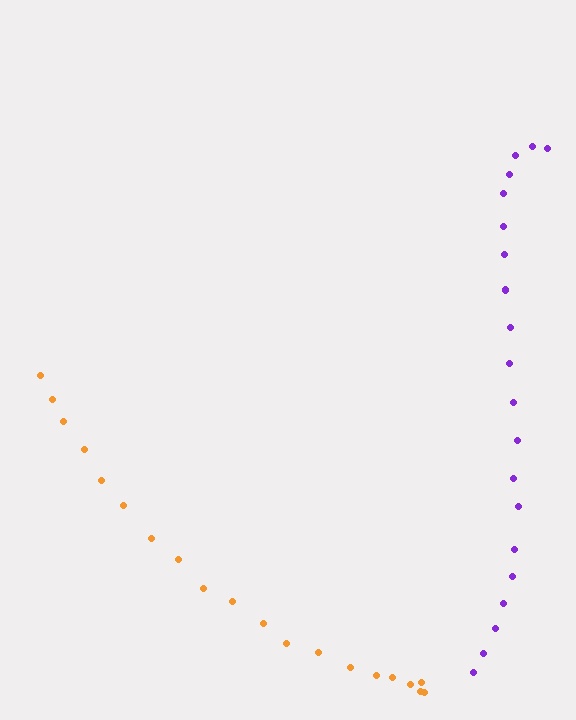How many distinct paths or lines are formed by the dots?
There are 2 distinct paths.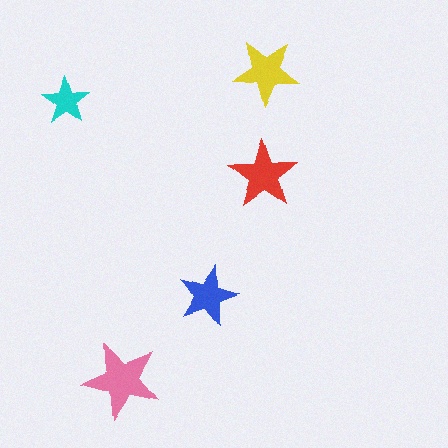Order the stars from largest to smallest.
the pink one, the red one, the yellow one, the blue one, the cyan one.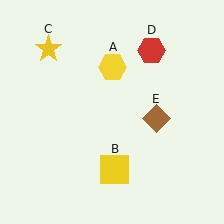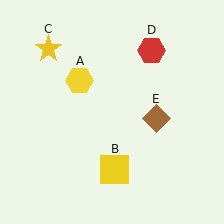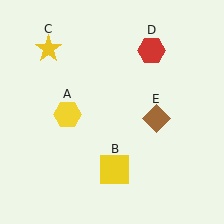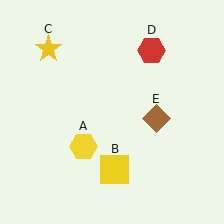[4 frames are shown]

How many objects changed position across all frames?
1 object changed position: yellow hexagon (object A).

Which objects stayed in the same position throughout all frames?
Yellow square (object B) and yellow star (object C) and red hexagon (object D) and brown diamond (object E) remained stationary.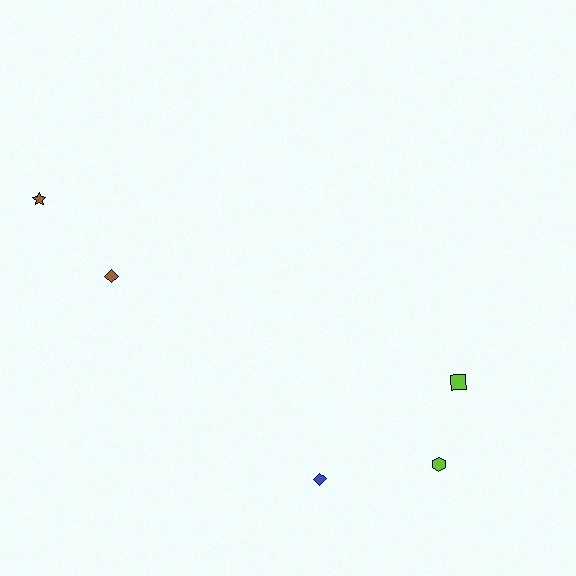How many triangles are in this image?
There are no triangles.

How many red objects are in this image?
There are no red objects.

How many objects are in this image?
There are 5 objects.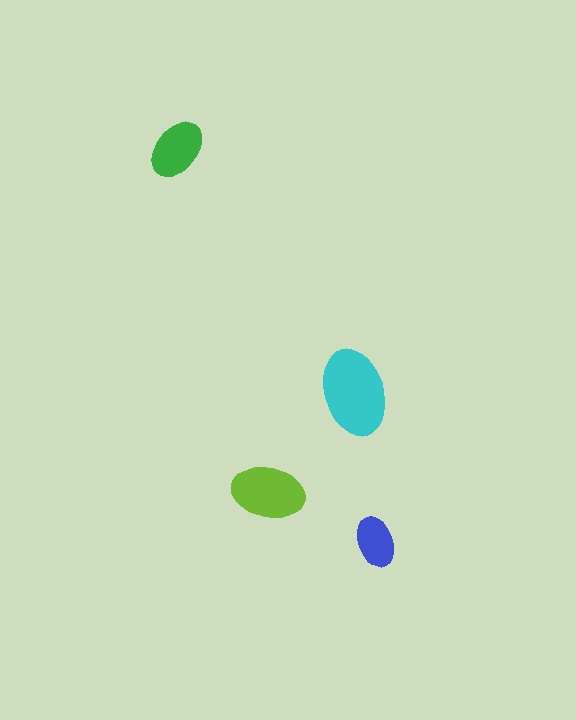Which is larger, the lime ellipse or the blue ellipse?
The lime one.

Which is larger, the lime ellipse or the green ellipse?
The lime one.